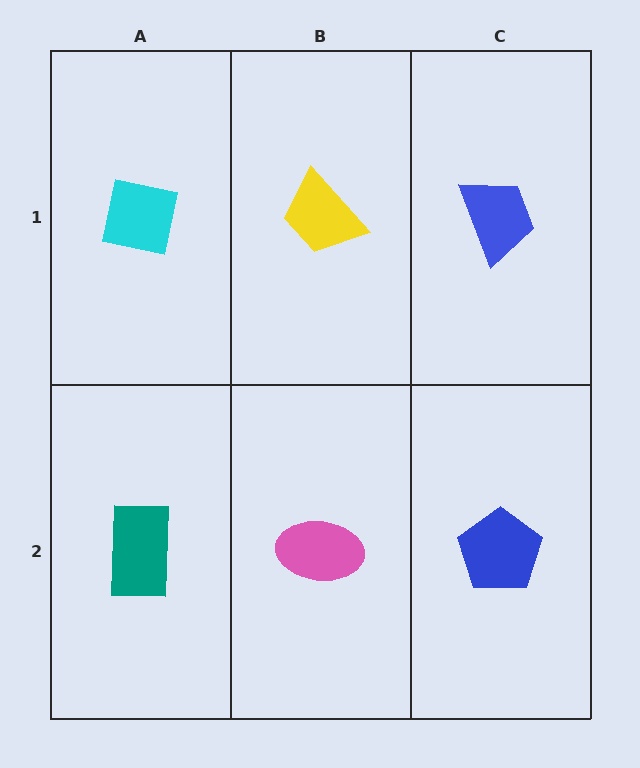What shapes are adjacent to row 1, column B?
A pink ellipse (row 2, column B), a cyan square (row 1, column A), a blue trapezoid (row 1, column C).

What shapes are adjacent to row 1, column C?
A blue pentagon (row 2, column C), a yellow trapezoid (row 1, column B).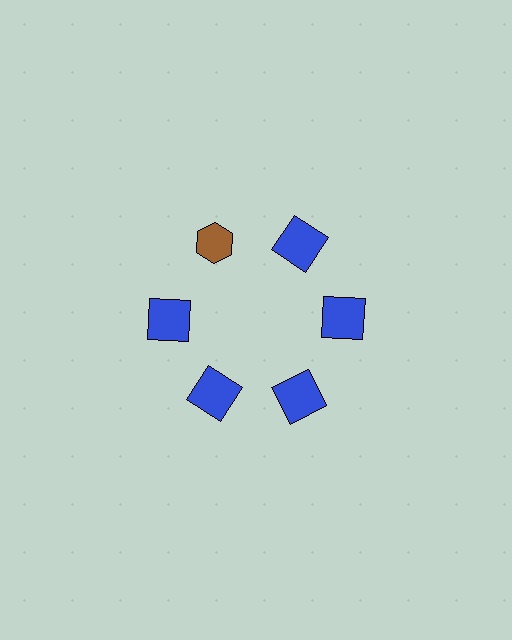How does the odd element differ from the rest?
It differs in both color (brown instead of blue) and shape (hexagon instead of square).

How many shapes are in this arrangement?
There are 6 shapes arranged in a ring pattern.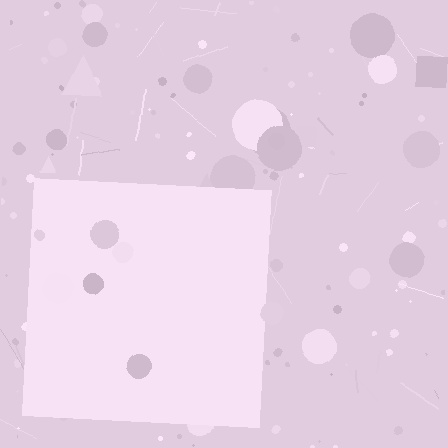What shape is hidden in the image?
A square is hidden in the image.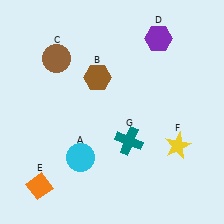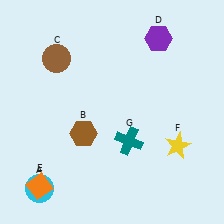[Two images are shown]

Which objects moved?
The objects that moved are: the cyan circle (A), the brown hexagon (B).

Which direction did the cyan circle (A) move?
The cyan circle (A) moved left.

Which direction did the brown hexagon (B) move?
The brown hexagon (B) moved down.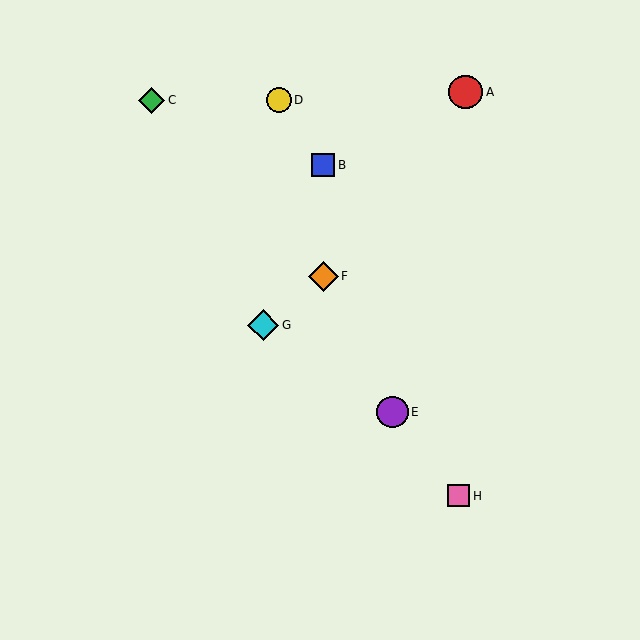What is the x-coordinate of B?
Object B is at x≈323.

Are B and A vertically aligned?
No, B is at x≈323 and A is at x≈466.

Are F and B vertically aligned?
Yes, both are at x≈323.